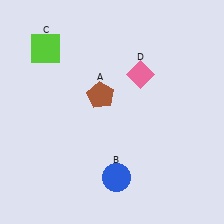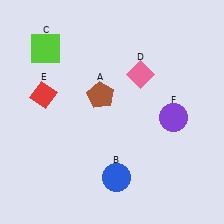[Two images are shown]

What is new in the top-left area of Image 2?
A red diamond (E) was added in the top-left area of Image 2.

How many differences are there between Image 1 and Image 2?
There are 2 differences between the two images.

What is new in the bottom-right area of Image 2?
A purple circle (F) was added in the bottom-right area of Image 2.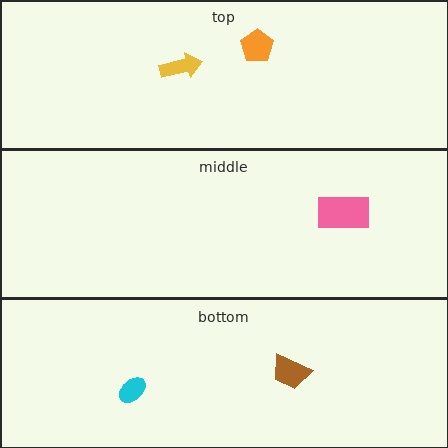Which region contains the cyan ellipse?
The bottom region.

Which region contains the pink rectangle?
The middle region.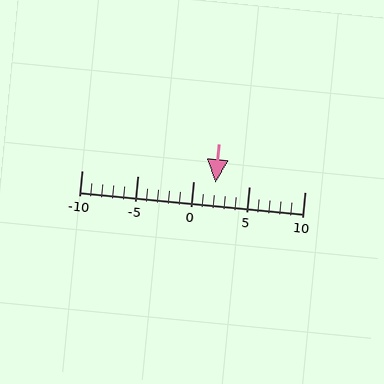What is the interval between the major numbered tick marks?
The major tick marks are spaced 5 units apart.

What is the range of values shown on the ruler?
The ruler shows values from -10 to 10.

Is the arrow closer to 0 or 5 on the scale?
The arrow is closer to 0.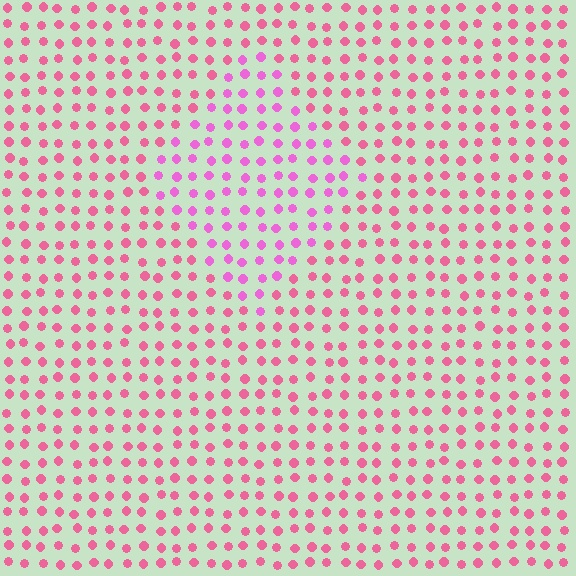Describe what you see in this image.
The image is filled with small pink elements in a uniform arrangement. A diamond-shaped region is visible where the elements are tinted to a slightly different hue, forming a subtle color boundary.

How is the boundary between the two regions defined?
The boundary is defined purely by a slight shift in hue (about 28 degrees). Spacing, size, and orientation are identical on both sides.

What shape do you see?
I see a diamond.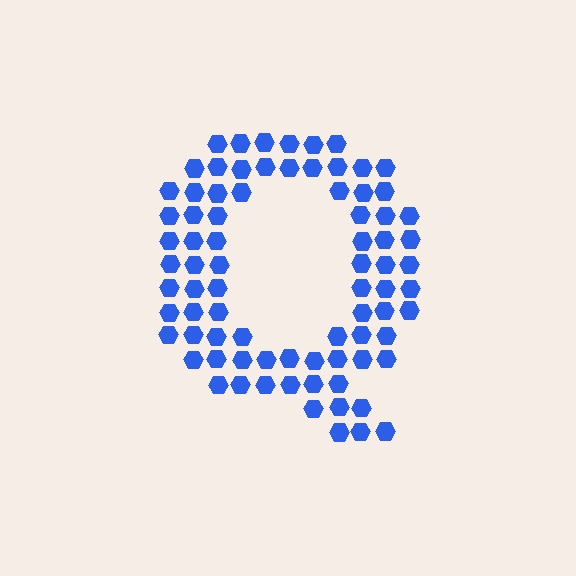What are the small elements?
The small elements are hexagons.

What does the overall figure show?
The overall figure shows the letter Q.